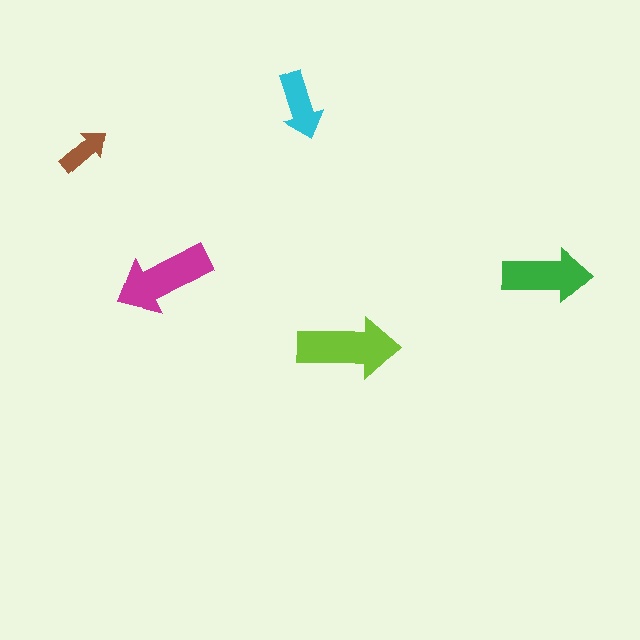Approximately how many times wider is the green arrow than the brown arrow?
About 1.5 times wider.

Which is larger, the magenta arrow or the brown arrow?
The magenta one.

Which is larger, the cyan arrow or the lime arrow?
The lime one.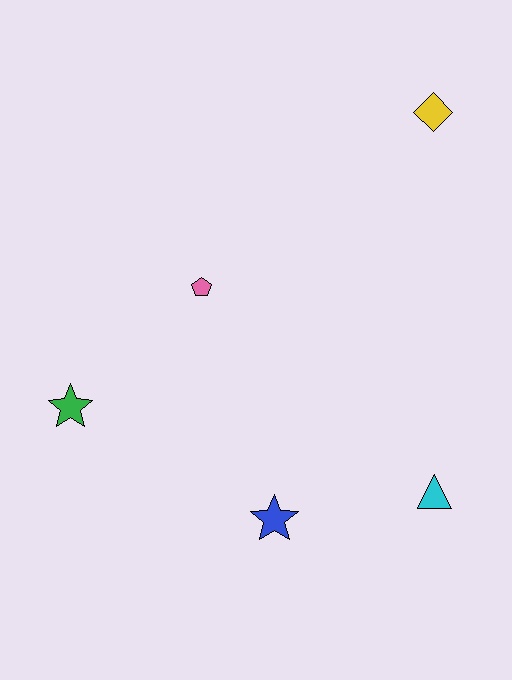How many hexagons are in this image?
There are no hexagons.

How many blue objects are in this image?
There is 1 blue object.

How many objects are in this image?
There are 5 objects.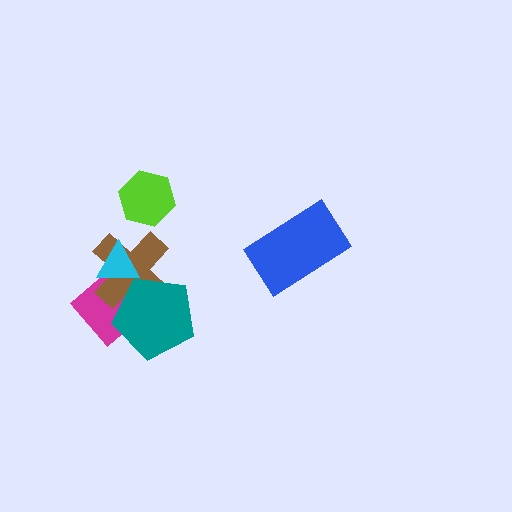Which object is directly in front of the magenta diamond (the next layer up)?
The brown cross is directly in front of the magenta diamond.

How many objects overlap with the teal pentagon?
2 objects overlap with the teal pentagon.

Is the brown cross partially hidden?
Yes, it is partially covered by another shape.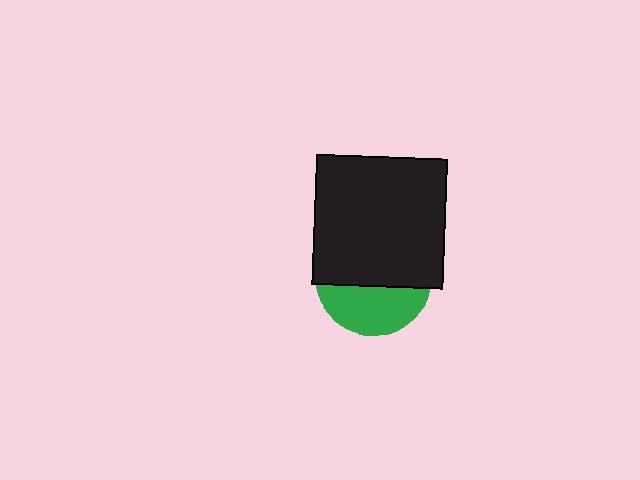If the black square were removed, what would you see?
You would see the complete green circle.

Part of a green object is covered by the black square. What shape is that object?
It is a circle.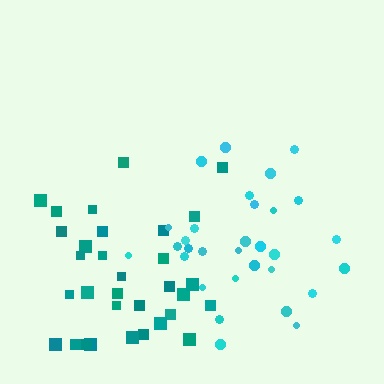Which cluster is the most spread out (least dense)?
Teal.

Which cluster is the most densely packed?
Cyan.